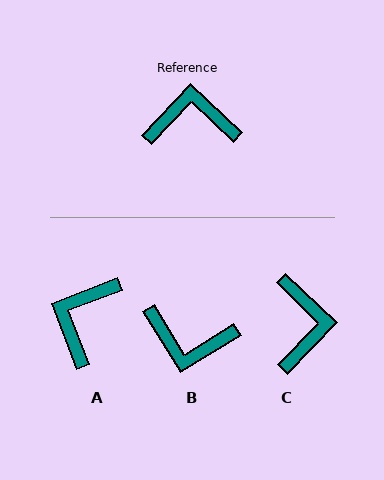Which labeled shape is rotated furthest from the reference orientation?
B, about 165 degrees away.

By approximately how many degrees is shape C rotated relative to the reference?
Approximately 91 degrees clockwise.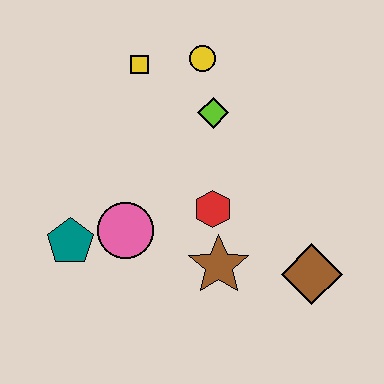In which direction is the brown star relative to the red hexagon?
The brown star is below the red hexagon.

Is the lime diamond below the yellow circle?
Yes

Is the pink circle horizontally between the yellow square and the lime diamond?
No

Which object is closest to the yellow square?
The yellow circle is closest to the yellow square.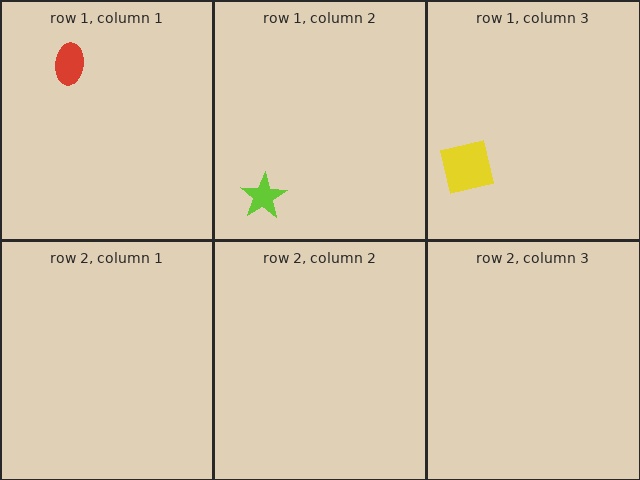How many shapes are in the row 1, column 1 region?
1.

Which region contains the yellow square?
The row 1, column 3 region.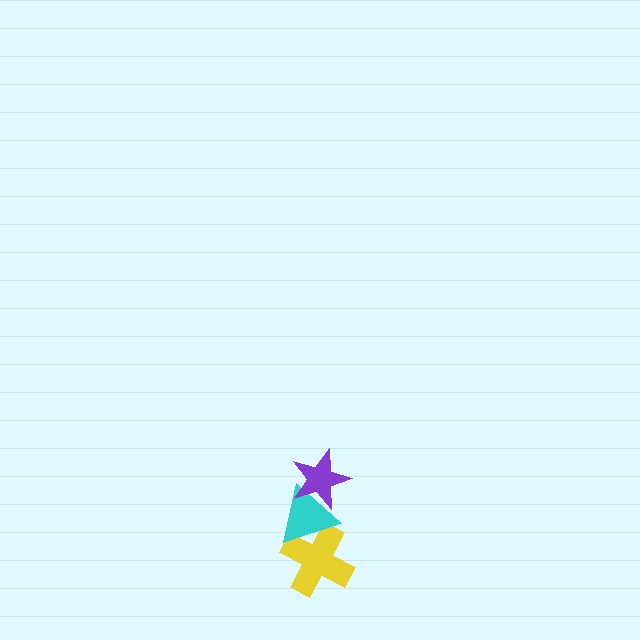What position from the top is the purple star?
The purple star is 1st from the top.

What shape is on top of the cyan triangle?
The purple star is on top of the cyan triangle.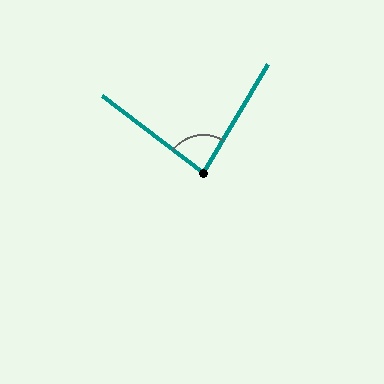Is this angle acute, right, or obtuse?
It is acute.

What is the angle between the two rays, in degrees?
Approximately 84 degrees.